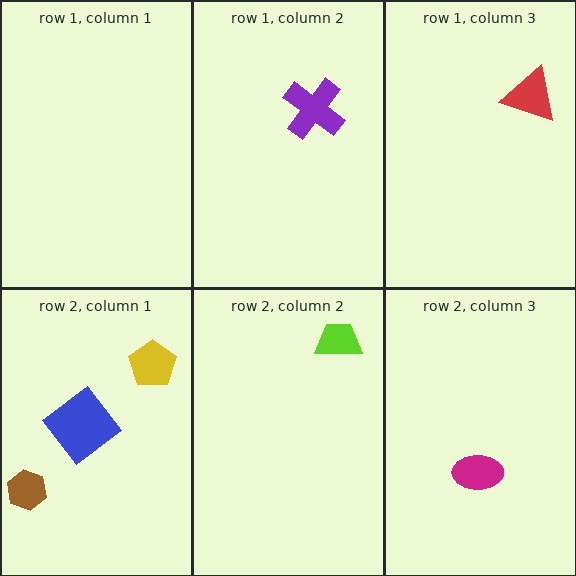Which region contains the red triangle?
The row 1, column 3 region.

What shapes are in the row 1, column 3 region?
The red triangle.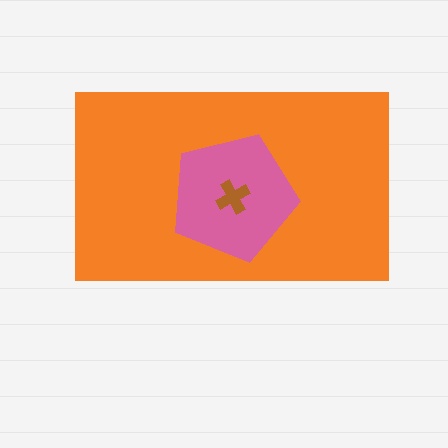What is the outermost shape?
The orange rectangle.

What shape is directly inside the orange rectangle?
The pink pentagon.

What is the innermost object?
The brown cross.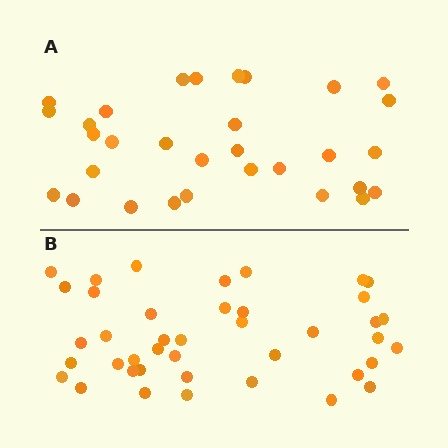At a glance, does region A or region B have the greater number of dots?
Region B (the bottom region) has more dots.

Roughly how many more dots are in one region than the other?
Region B has roughly 10 or so more dots than region A.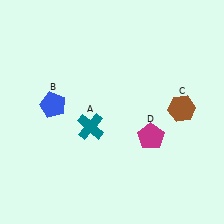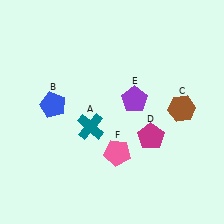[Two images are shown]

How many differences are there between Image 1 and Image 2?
There are 2 differences between the two images.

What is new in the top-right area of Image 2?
A purple pentagon (E) was added in the top-right area of Image 2.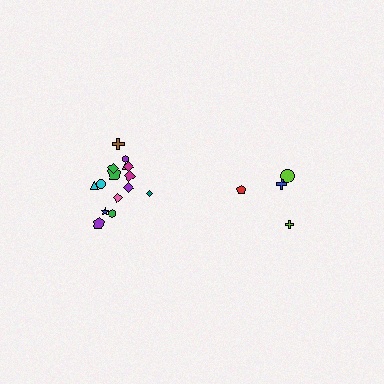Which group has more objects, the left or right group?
The left group.